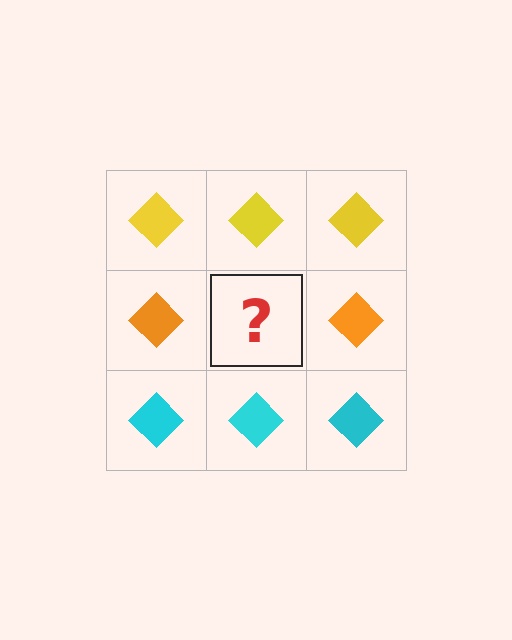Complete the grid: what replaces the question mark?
The question mark should be replaced with an orange diamond.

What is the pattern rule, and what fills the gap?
The rule is that each row has a consistent color. The gap should be filled with an orange diamond.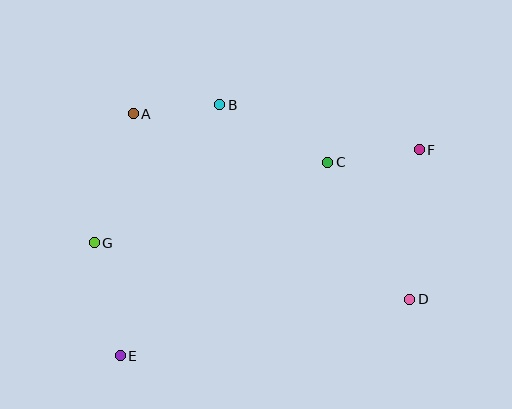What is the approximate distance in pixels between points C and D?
The distance between C and D is approximately 160 pixels.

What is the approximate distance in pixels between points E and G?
The distance between E and G is approximately 116 pixels.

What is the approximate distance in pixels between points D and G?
The distance between D and G is approximately 321 pixels.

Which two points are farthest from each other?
Points E and F are farthest from each other.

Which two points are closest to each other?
Points A and B are closest to each other.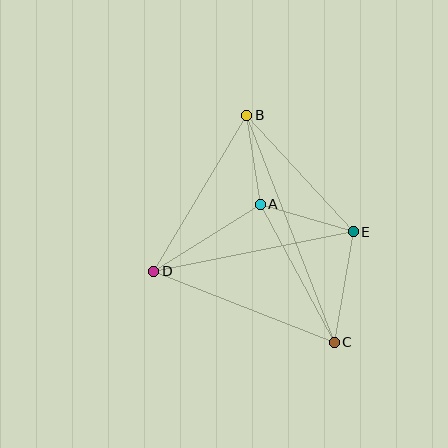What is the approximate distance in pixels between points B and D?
The distance between B and D is approximately 182 pixels.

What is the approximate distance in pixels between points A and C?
The distance between A and C is approximately 156 pixels.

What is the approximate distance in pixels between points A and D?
The distance between A and D is approximately 126 pixels.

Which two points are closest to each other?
Points A and B are closest to each other.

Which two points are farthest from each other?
Points B and C are farthest from each other.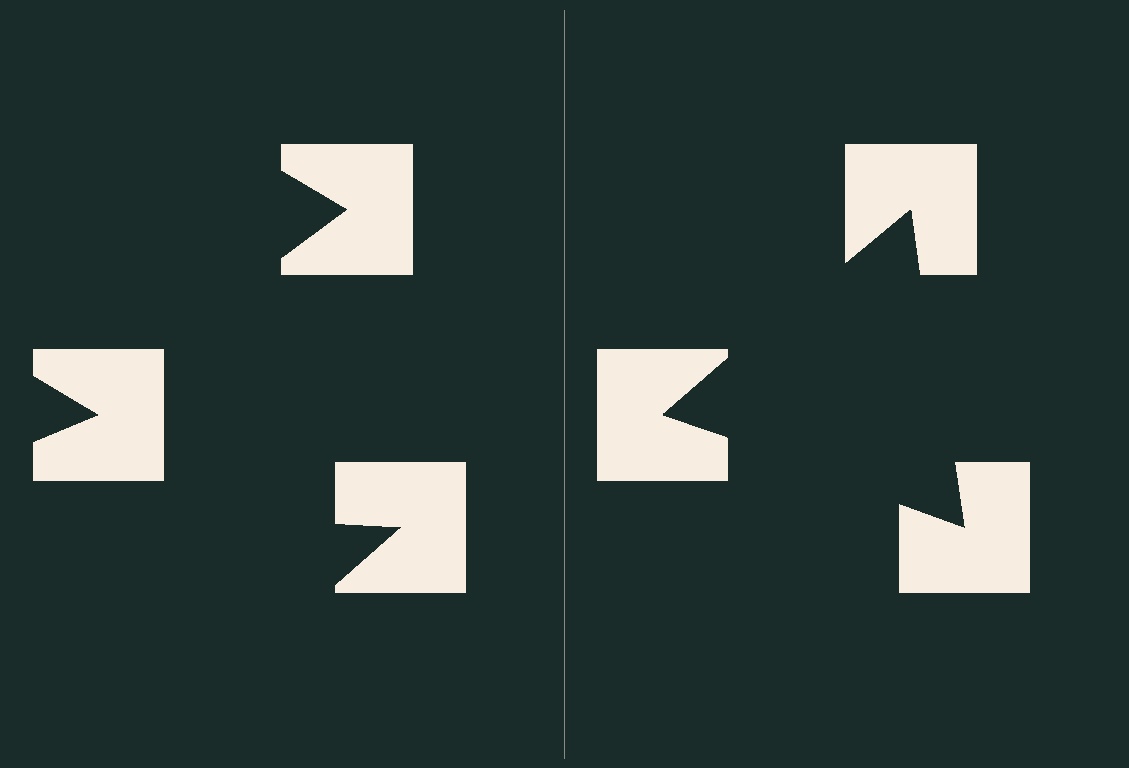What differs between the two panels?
The notched squares are positioned identically on both sides; only the wedge orientations differ. On the right they align to a triangle; on the left they are misaligned.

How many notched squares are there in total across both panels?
6 — 3 on each side.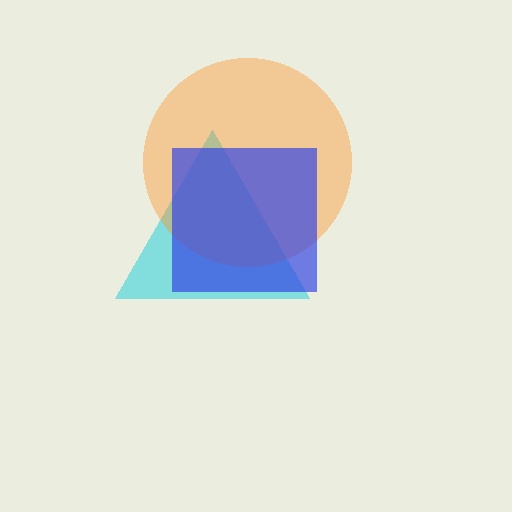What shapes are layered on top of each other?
The layered shapes are: a cyan triangle, an orange circle, a blue square.